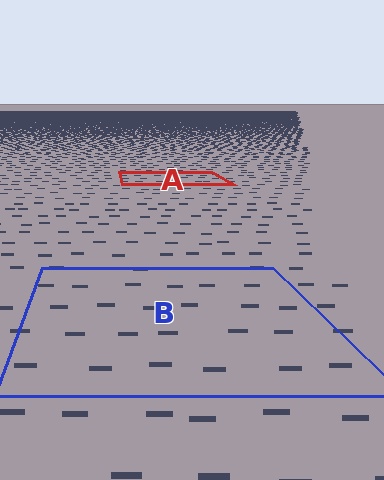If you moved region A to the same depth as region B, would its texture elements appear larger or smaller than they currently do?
They would appear larger. At a closer depth, the same texture elements are projected at a bigger on-screen size.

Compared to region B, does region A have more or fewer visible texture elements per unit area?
Region A has more texture elements per unit area — they are packed more densely because it is farther away.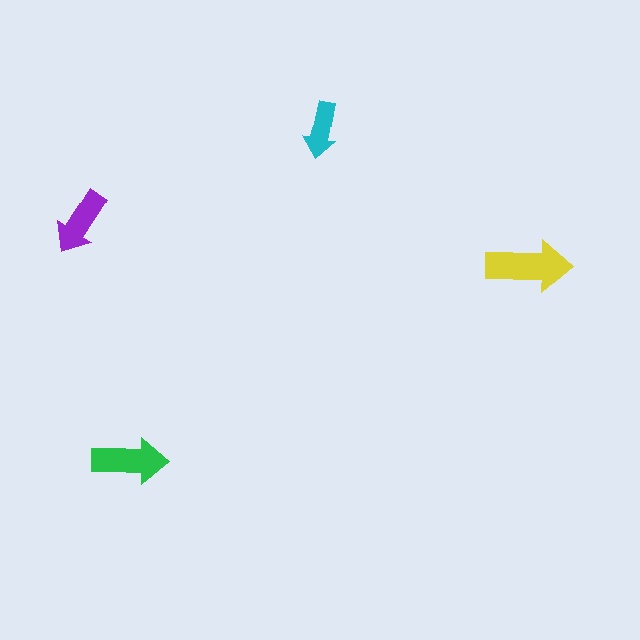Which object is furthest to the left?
The purple arrow is leftmost.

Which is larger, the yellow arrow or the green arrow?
The yellow one.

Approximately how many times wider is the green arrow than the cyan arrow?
About 1.5 times wider.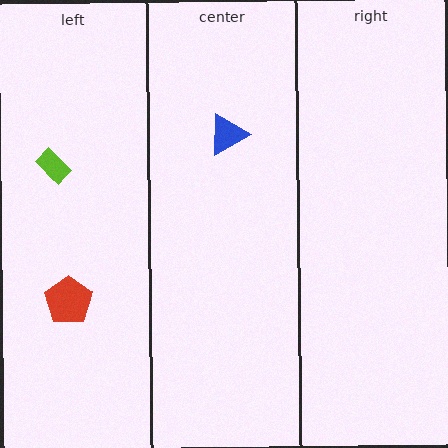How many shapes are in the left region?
2.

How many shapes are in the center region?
1.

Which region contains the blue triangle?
The center region.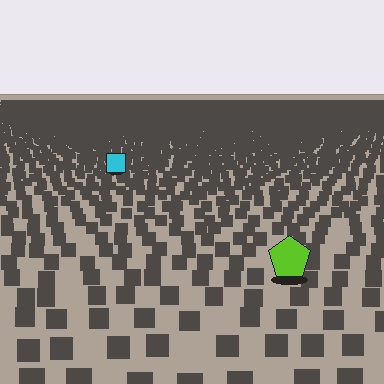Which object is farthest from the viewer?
The cyan square is farthest from the viewer. It appears smaller and the ground texture around it is denser.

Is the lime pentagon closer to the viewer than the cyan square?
Yes. The lime pentagon is closer — you can tell from the texture gradient: the ground texture is coarser near it.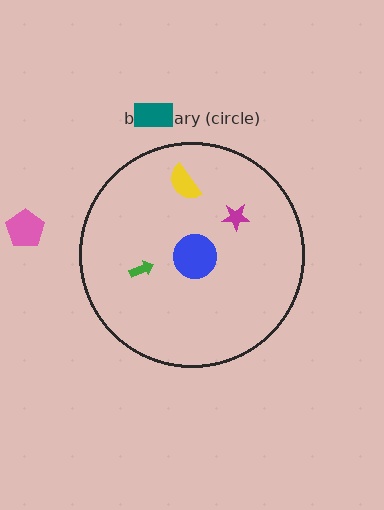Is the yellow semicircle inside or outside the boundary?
Inside.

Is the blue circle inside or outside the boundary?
Inside.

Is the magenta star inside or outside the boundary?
Inside.